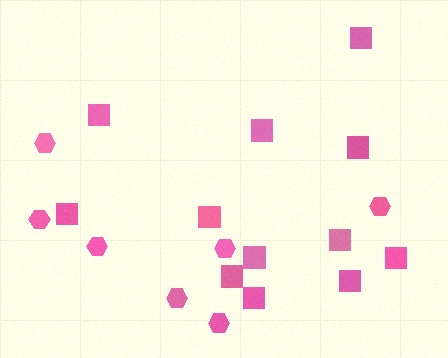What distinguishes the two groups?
There are 2 groups: one group of squares (12) and one group of hexagons (7).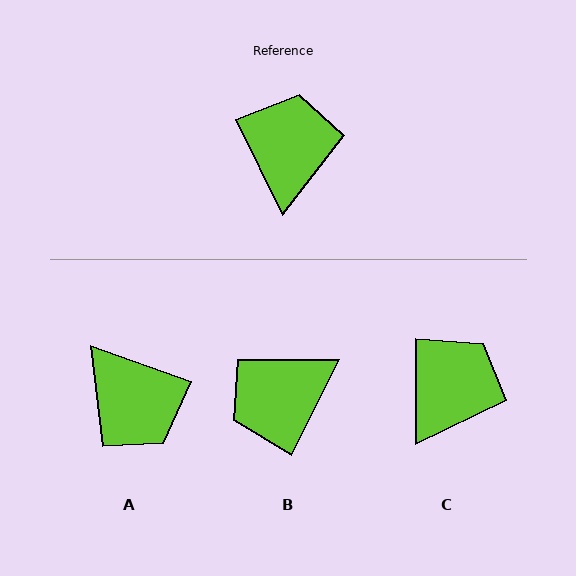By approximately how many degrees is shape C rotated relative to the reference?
Approximately 26 degrees clockwise.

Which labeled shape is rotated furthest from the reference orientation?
A, about 135 degrees away.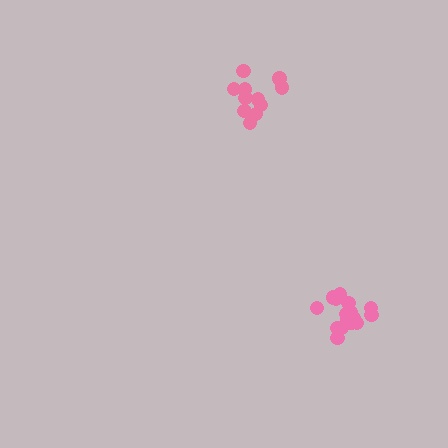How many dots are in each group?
Group 1: 11 dots, Group 2: 16 dots (27 total).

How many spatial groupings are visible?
There are 2 spatial groupings.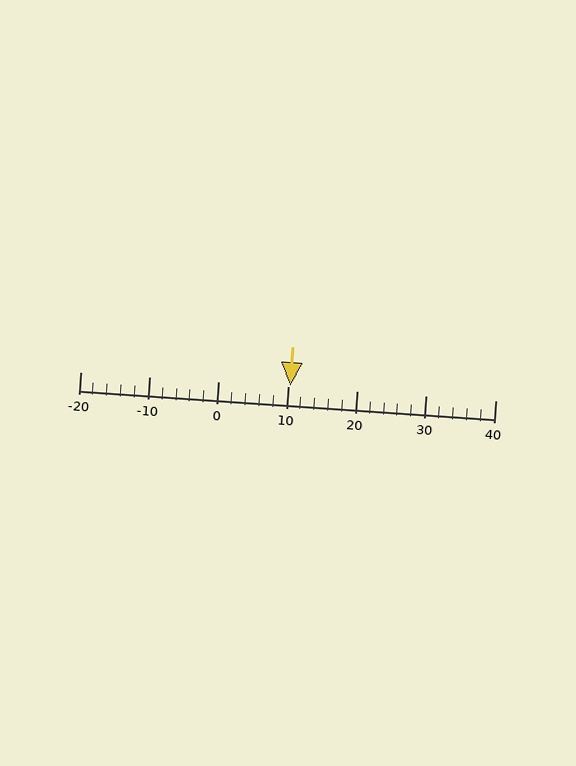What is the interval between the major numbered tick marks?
The major tick marks are spaced 10 units apart.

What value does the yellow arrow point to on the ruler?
The yellow arrow points to approximately 10.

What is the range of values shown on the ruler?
The ruler shows values from -20 to 40.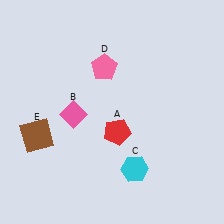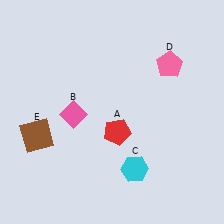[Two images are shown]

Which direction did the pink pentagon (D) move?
The pink pentagon (D) moved right.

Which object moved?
The pink pentagon (D) moved right.